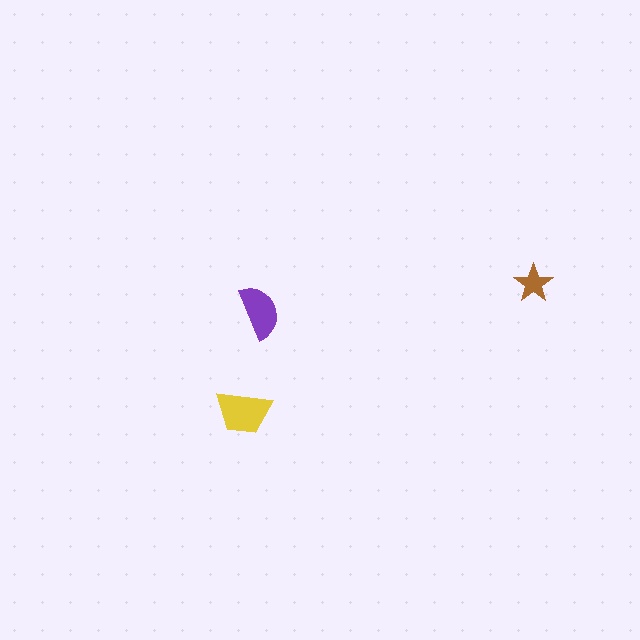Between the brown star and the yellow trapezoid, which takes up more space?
The yellow trapezoid.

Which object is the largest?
The yellow trapezoid.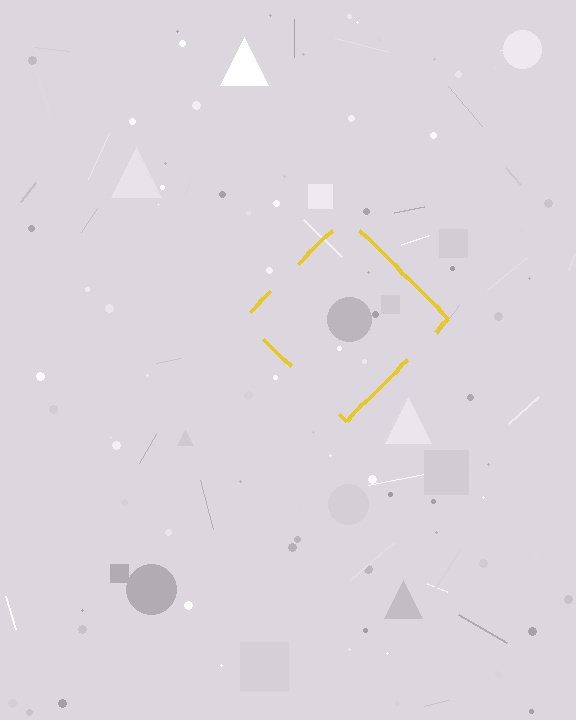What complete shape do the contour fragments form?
The contour fragments form a diamond.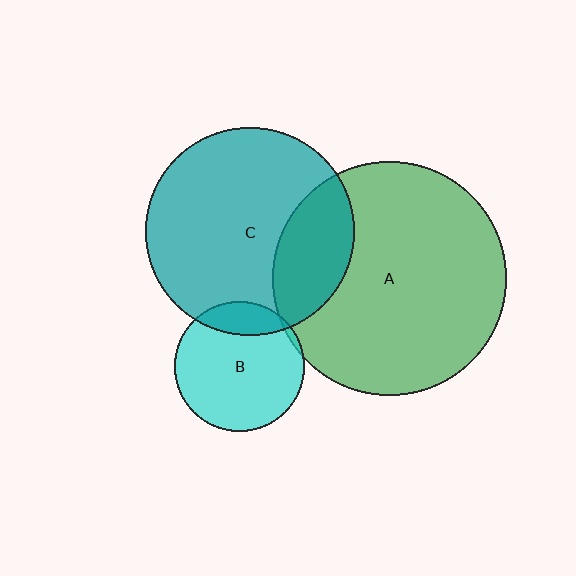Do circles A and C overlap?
Yes.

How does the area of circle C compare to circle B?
Approximately 2.6 times.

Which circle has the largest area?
Circle A (green).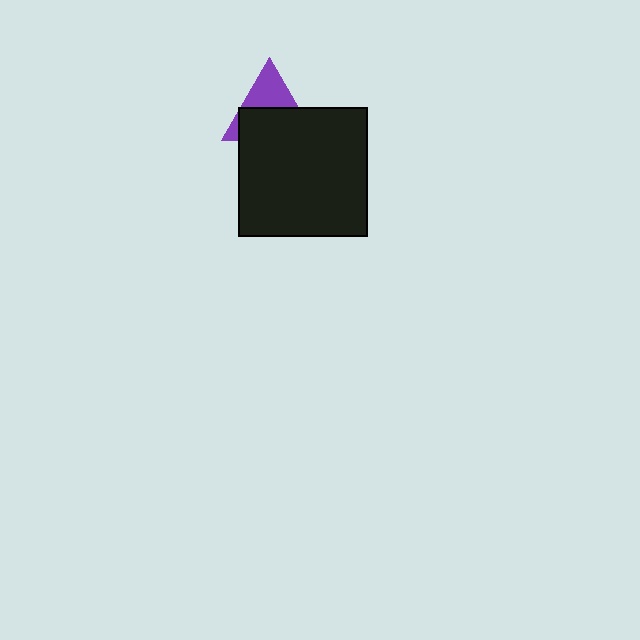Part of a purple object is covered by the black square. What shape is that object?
It is a triangle.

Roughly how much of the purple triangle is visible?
A small part of it is visible (roughly 42%).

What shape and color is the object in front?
The object in front is a black square.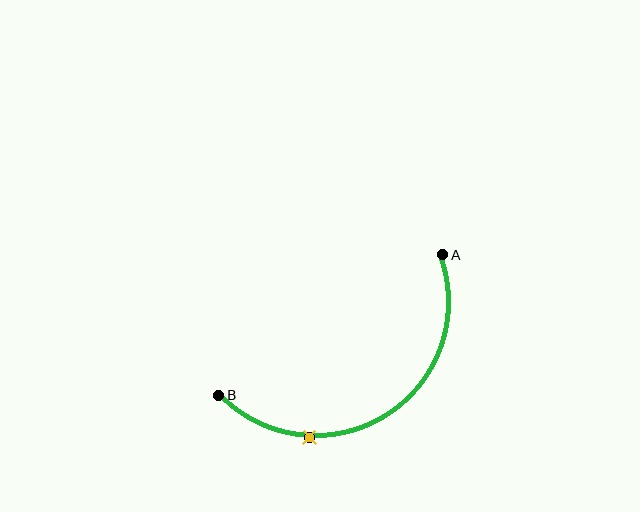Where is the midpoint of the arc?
The arc midpoint is the point on the curve farthest from the straight line joining A and B. It sits below that line.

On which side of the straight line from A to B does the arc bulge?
The arc bulges below the straight line connecting A and B.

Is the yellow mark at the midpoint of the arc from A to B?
No. The yellow mark lies on the arc but is closer to endpoint B. The arc midpoint would be at the point on the curve equidistant along the arc from both A and B.